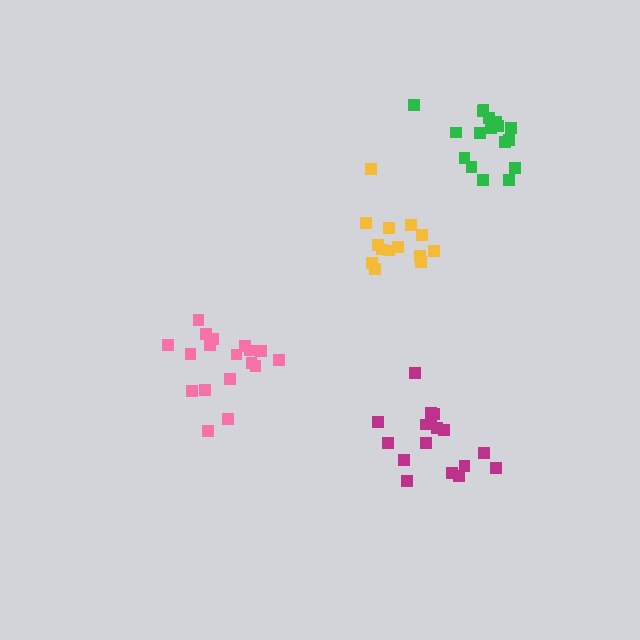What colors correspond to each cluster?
The clusters are colored: magenta, yellow, green, pink.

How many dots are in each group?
Group 1: 17 dots, Group 2: 14 dots, Group 3: 17 dots, Group 4: 18 dots (66 total).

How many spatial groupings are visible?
There are 4 spatial groupings.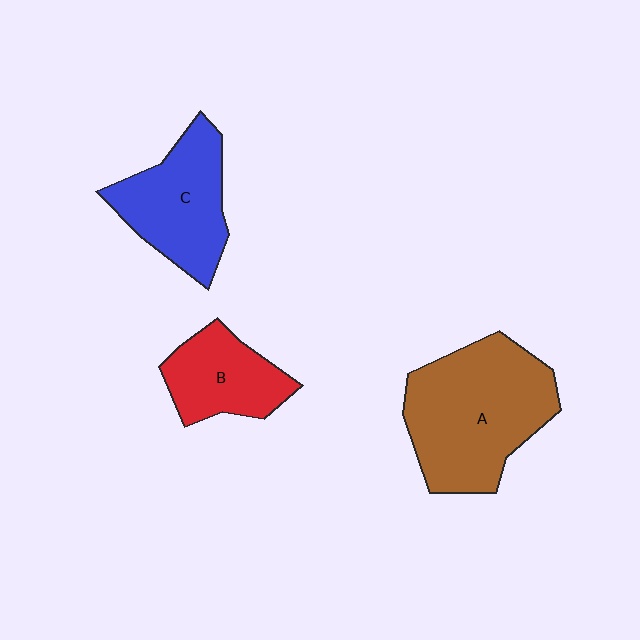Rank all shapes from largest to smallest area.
From largest to smallest: A (brown), C (blue), B (red).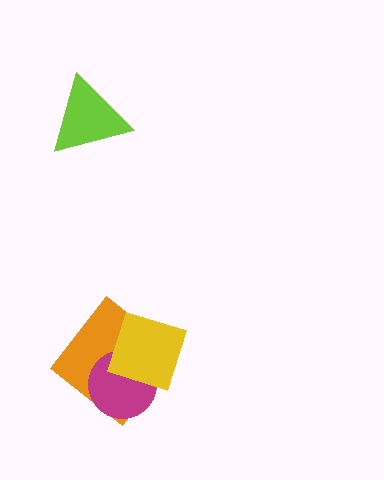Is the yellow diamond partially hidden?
No, no other shape covers it.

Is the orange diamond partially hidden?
Yes, it is partially covered by another shape.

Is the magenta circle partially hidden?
Yes, it is partially covered by another shape.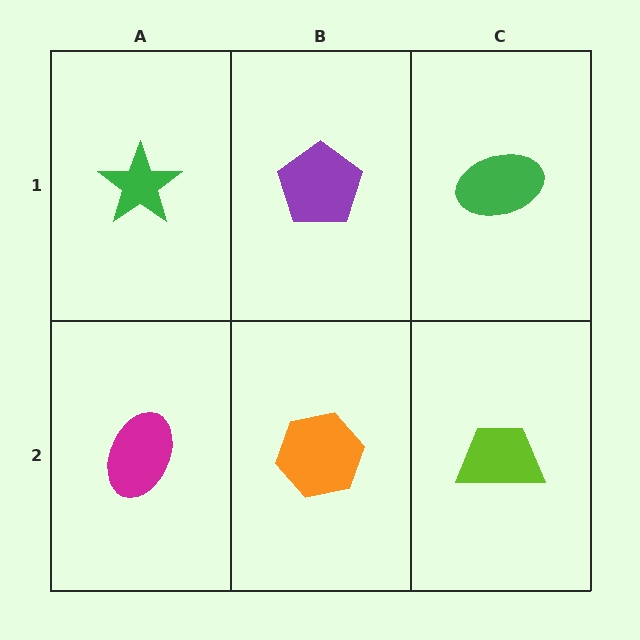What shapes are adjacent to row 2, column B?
A purple pentagon (row 1, column B), a magenta ellipse (row 2, column A), a lime trapezoid (row 2, column C).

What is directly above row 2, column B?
A purple pentagon.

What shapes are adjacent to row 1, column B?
An orange hexagon (row 2, column B), a green star (row 1, column A), a green ellipse (row 1, column C).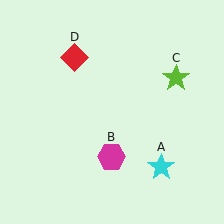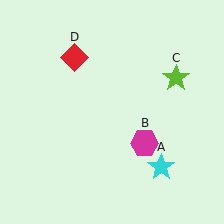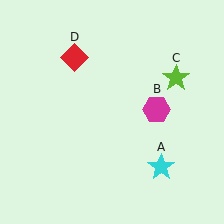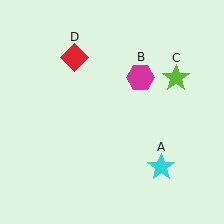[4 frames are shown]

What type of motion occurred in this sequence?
The magenta hexagon (object B) rotated counterclockwise around the center of the scene.